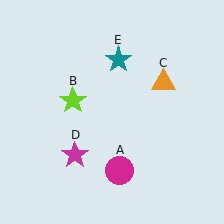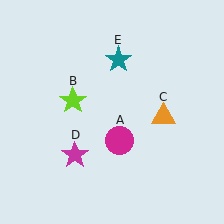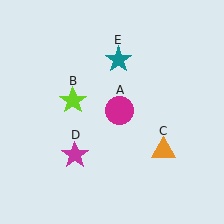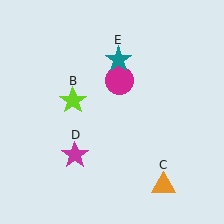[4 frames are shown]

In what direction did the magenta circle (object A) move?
The magenta circle (object A) moved up.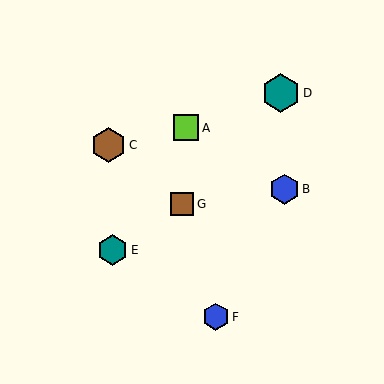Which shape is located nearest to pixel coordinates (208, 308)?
The blue hexagon (labeled F) at (216, 317) is nearest to that location.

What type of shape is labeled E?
Shape E is a teal hexagon.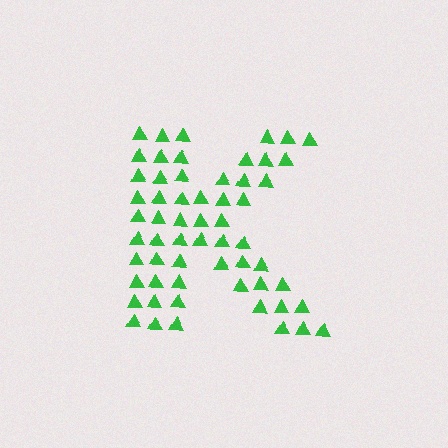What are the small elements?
The small elements are triangles.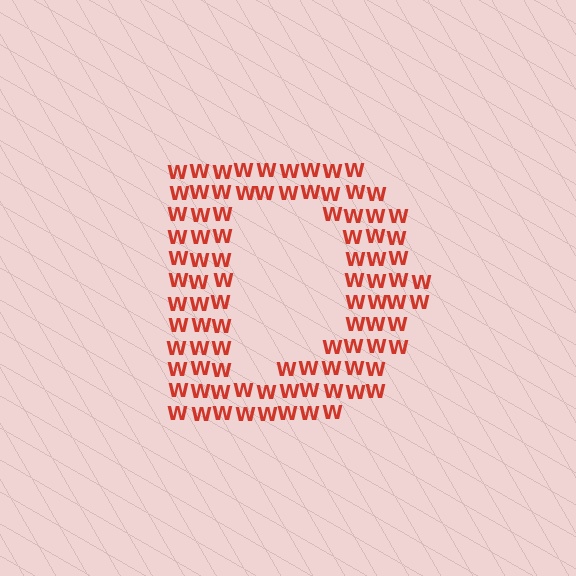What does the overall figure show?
The overall figure shows the letter D.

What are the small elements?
The small elements are letter W's.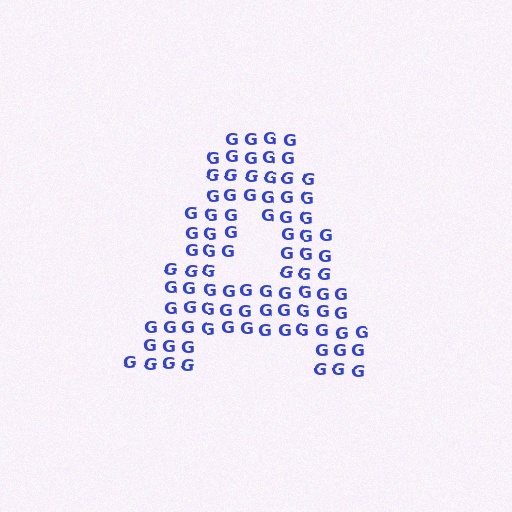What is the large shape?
The large shape is the letter A.